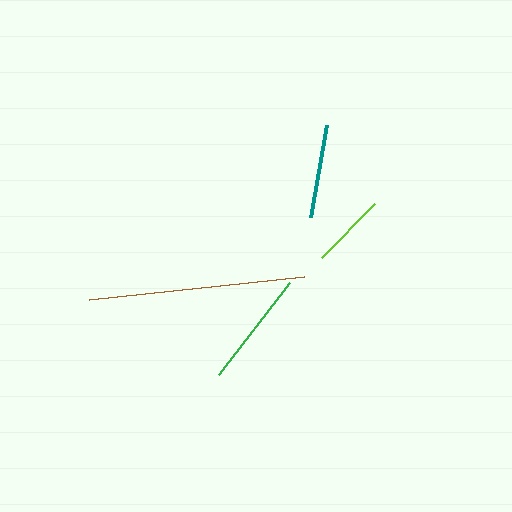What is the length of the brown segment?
The brown segment is approximately 216 pixels long.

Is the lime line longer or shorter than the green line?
The green line is longer than the lime line.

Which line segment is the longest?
The brown line is the longest at approximately 216 pixels.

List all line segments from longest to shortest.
From longest to shortest: brown, green, teal, lime.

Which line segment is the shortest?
The lime line is the shortest at approximately 75 pixels.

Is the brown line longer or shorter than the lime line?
The brown line is longer than the lime line.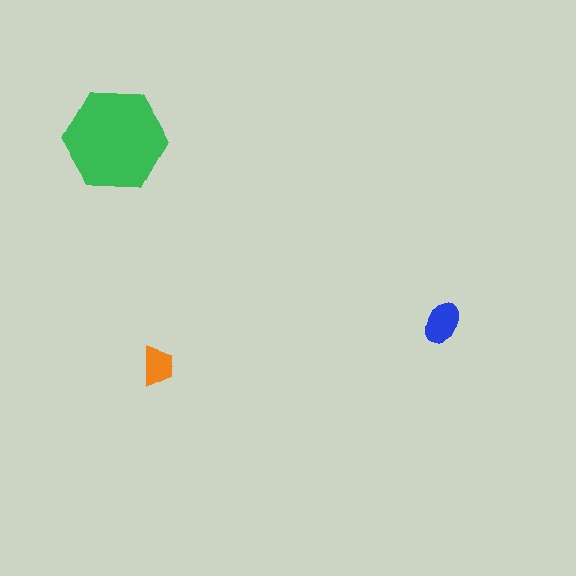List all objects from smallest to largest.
The orange trapezoid, the blue ellipse, the green hexagon.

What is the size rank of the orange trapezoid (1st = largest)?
3rd.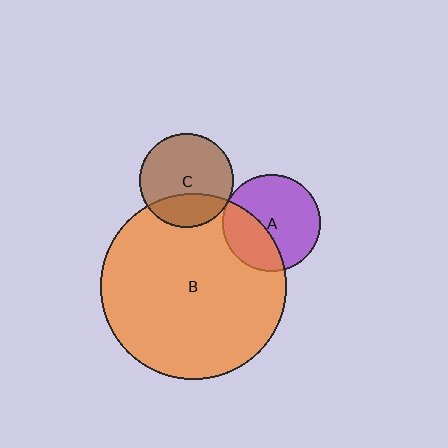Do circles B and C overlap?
Yes.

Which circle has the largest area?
Circle B (orange).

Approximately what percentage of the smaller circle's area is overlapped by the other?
Approximately 30%.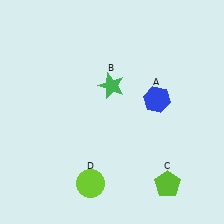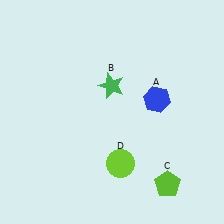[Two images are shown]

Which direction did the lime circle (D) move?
The lime circle (D) moved right.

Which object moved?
The lime circle (D) moved right.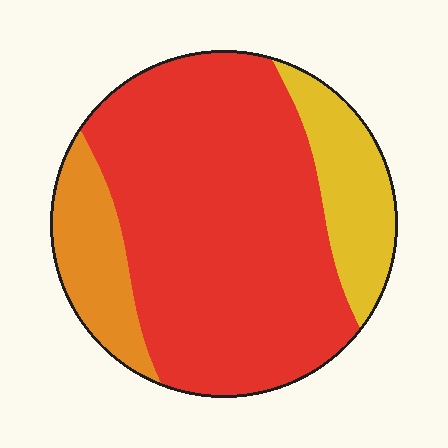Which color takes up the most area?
Red, at roughly 70%.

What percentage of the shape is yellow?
Yellow takes up about one sixth (1/6) of the shape.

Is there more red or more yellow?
Red.